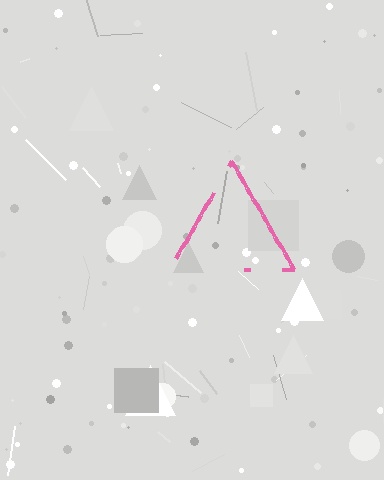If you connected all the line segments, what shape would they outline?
They would outline a triangle.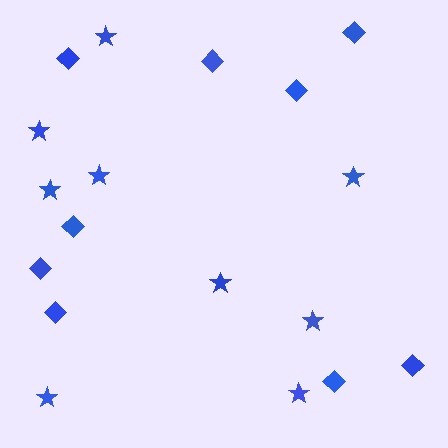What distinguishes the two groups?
There are 2 groups: one group of stars (9) and one group of diamonds (9).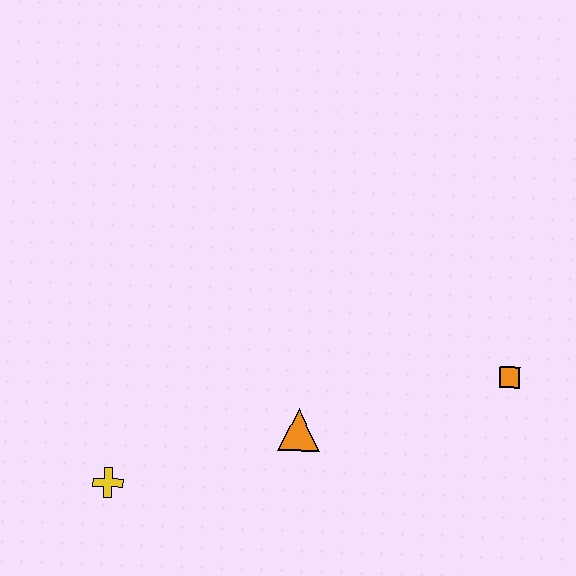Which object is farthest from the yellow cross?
The orange square is farthest from the yellow cross.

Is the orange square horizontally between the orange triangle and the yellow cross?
No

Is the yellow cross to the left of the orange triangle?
Yes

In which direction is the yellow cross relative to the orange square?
The yellow cross is to the left of the orange square.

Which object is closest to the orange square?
The orange triangle is closest to the orange square.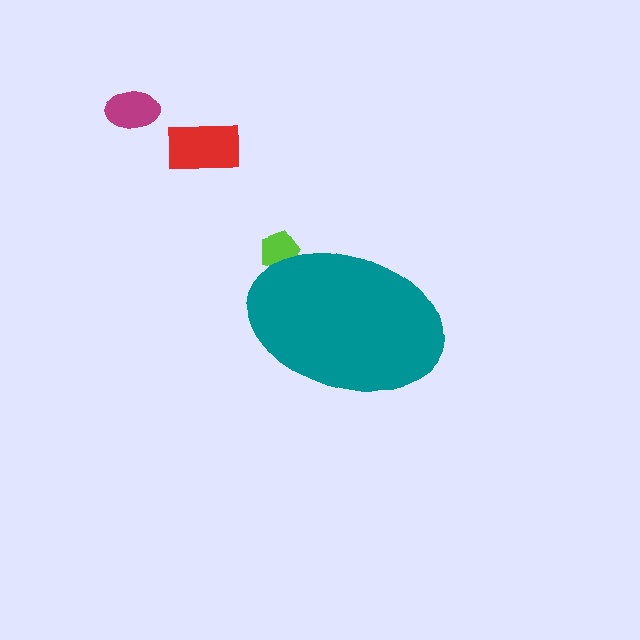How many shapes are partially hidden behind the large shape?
1 shape is partially hidden.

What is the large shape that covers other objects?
A teal ellipse.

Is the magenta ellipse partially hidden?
No, the magenta ellipse is fully visible.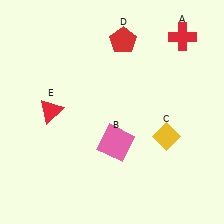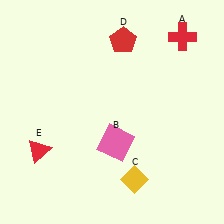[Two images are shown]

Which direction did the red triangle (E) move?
The red triangle (E) moved down.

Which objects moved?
The objects that moved are: the yellow diamond (C), the red triangle (E).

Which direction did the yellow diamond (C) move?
The yellow diamond (C) moved down.